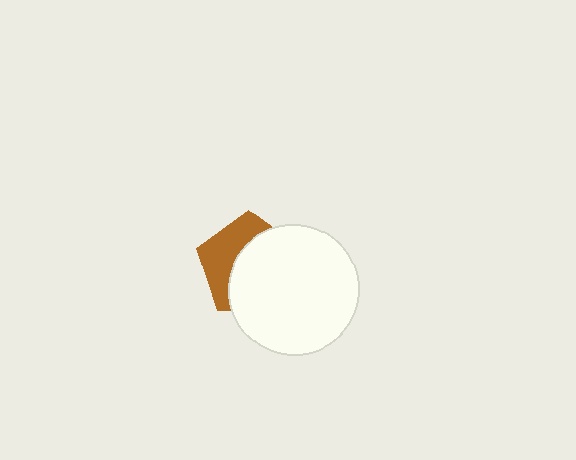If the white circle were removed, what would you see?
You would see the complete brown pentagon.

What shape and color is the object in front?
The object in front is a white circle.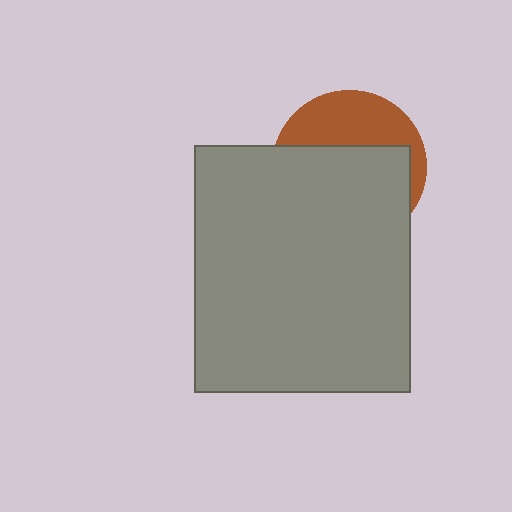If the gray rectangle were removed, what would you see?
You would see the complete brown circle.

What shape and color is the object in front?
The object in front is a gray rectangle.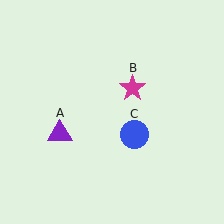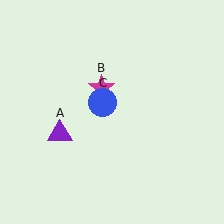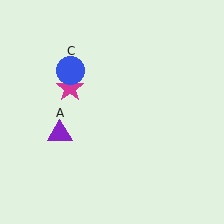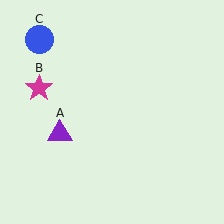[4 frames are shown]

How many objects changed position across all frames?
2 objects changed position: magenta star (object B), blue circle (object C).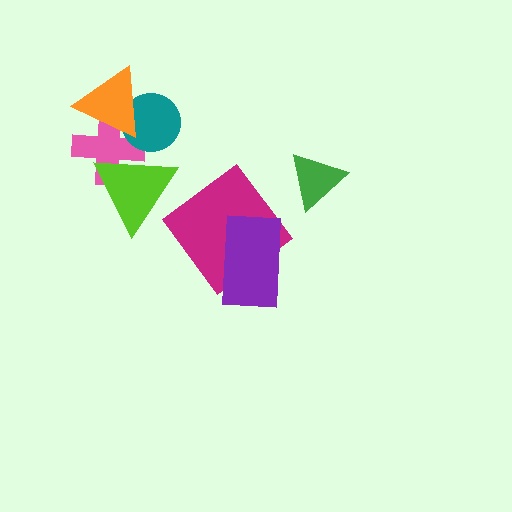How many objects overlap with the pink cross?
3 objects overlap with the pink cross.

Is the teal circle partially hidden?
Yes, it is partially covered by another shape.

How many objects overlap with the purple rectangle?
1 object overlaps with the purple rectangle.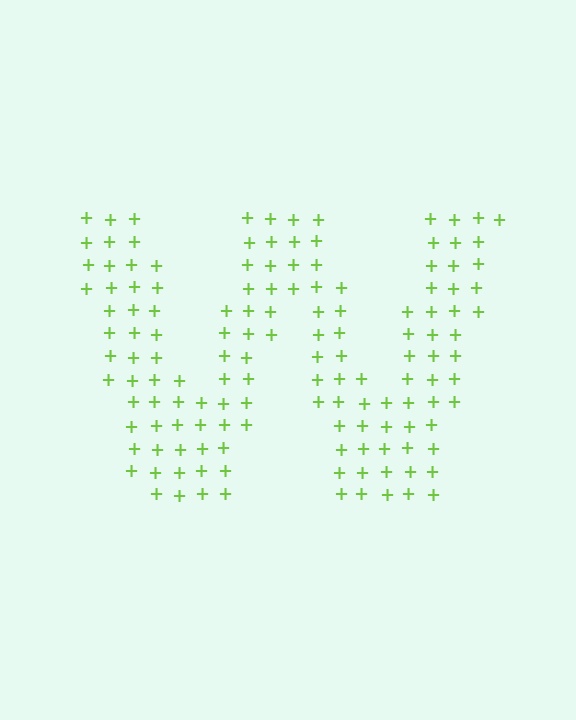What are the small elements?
The small elements are plus signs.